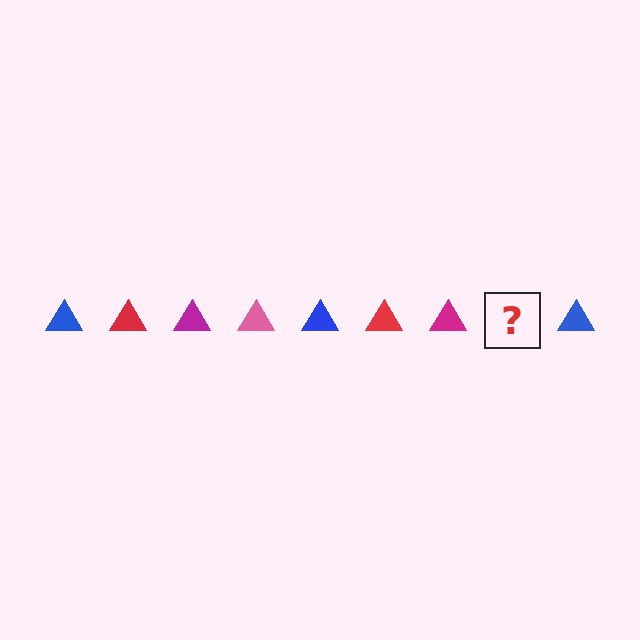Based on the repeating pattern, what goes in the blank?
The blank should be a pink triangle.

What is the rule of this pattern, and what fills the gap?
The rule is that the pattern cycles through blue, red, magenta, pink triangles. The gap should be filled with a pink triangle.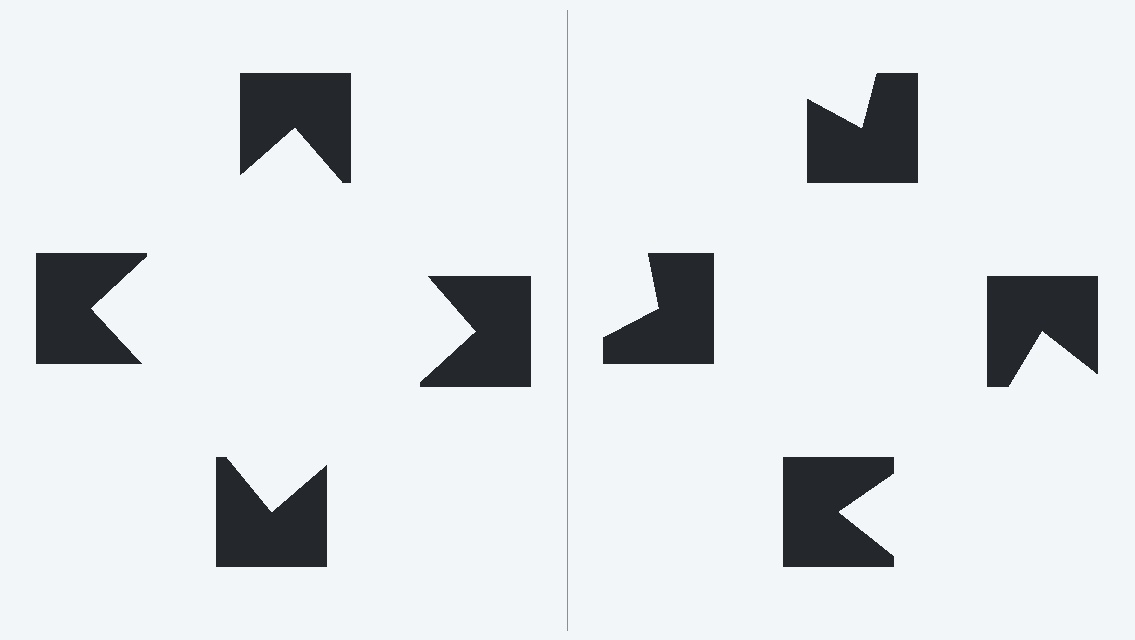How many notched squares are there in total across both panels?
8 — 4 on each side.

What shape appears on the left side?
An illusory square.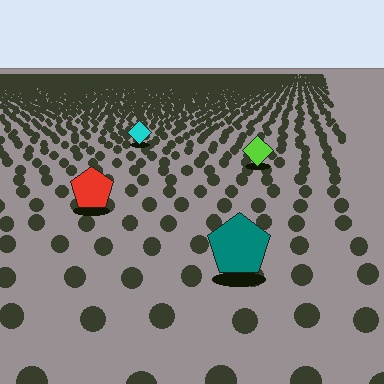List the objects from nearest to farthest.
From nearest to farthest: the teal pentagon, the red pentagon, the lime diamond, the cyan diamond.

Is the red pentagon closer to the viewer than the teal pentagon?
No. The teal pentagon is closer — you can tell from the texture gradient: the ground texture is coarser near it.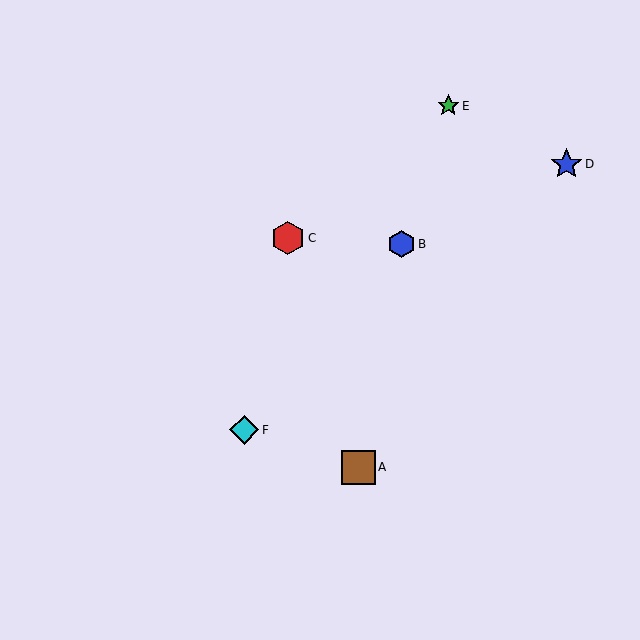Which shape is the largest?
The brown square (labeled A) is the largest.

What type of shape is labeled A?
Shape A is a brown square.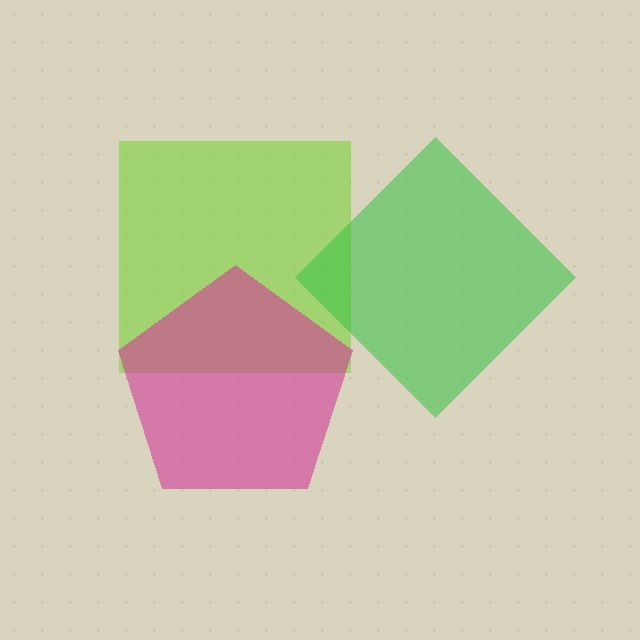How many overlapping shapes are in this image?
There are 3 overlapping shapes in the image.